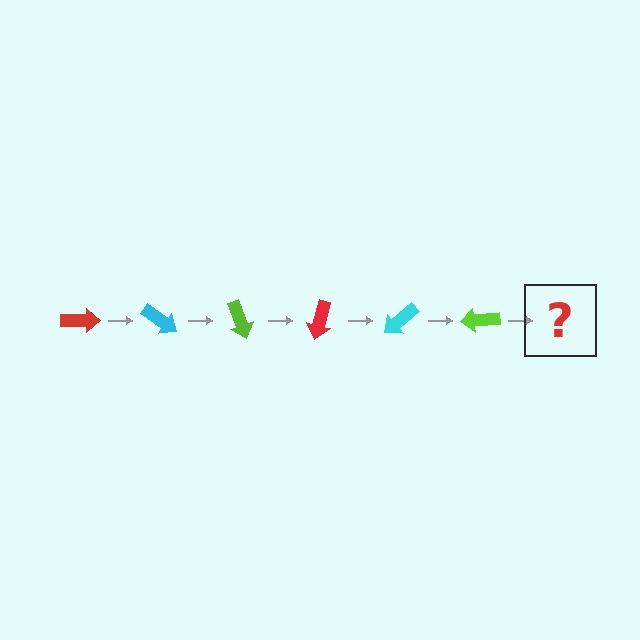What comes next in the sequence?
The next element should be a red arrow, rotated 210 degrees from the start.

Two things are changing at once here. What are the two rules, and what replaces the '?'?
The two rules are that it rotates 35 degrees each step and the color cycles through red, cyan, and lime. The '?' should be a red arrow, rotated 210 degrees from the start.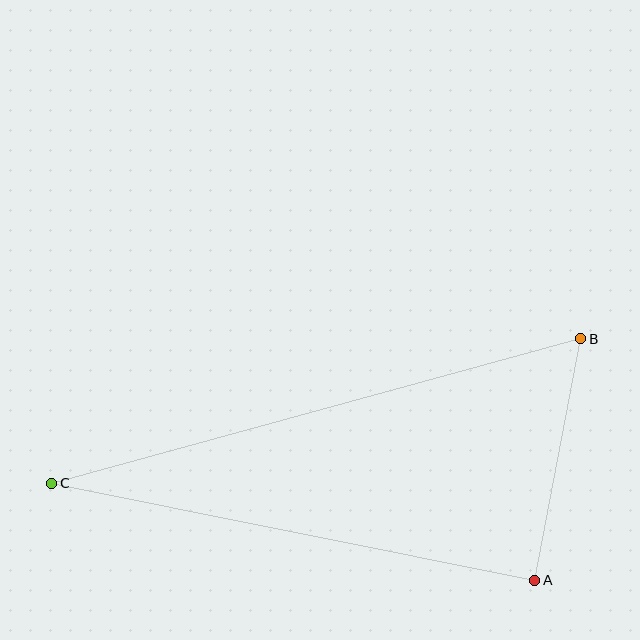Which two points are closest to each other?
Points A and B are closest to each other.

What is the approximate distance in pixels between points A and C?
The distance between A and C is approximately 493 pixels.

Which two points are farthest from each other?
Points B and C are farthest from each other.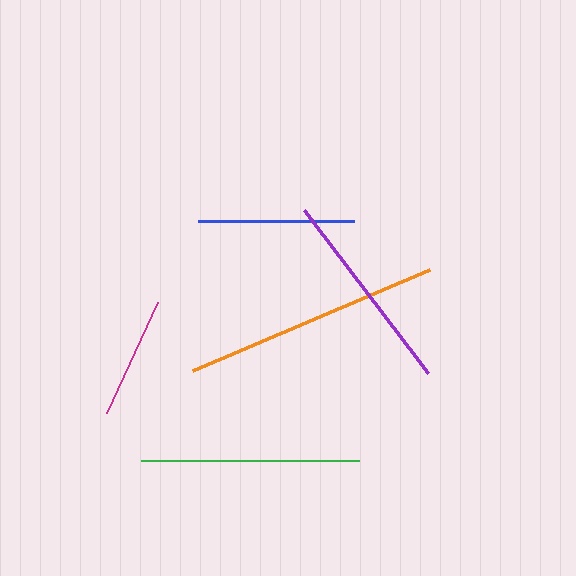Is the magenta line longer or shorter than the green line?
The green line is longer than the magenta line.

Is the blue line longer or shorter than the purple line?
The purple line is longer than the blue line.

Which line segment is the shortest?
The magenta line is the shortest at approximately 122 pixels.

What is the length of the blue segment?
The blue segment is approximately 156 pixels long.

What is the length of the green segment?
The green segment is approximately 218 pixels long.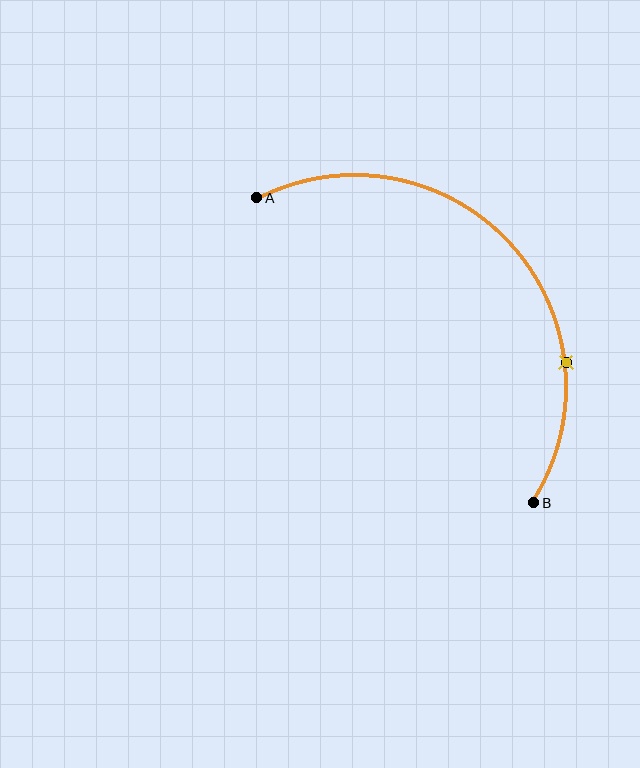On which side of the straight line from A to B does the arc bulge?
The arc bulges above and to the right of the straight line connecting A and B.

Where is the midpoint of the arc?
The arc midpoint is the point on the curve farthest from the straight line joining A and B. It sits above and to the right of that line.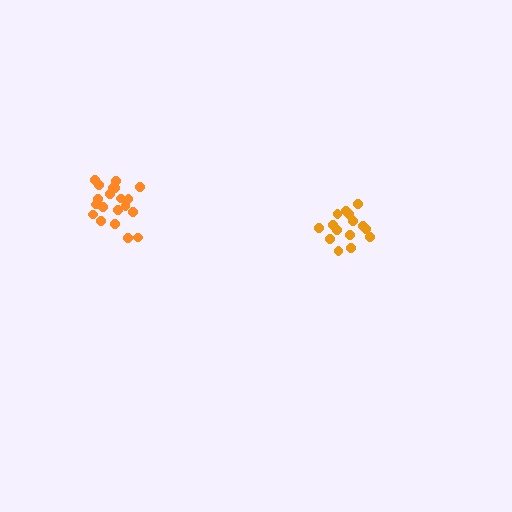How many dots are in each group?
Group 1: 15 dots, Group 2: 20 dots (35 total).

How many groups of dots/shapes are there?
There are 2 groups.